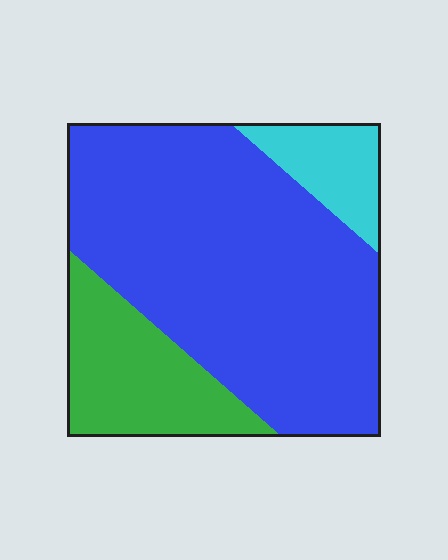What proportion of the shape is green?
Green takes up about one fifth (1/5) of the shape.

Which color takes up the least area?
Cyan, at roughly 10%.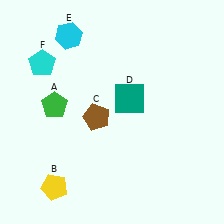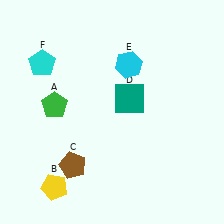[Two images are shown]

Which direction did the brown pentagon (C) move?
The brown pentagon (C) moved down.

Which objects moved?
The objects that moved are: the brown pentagon (C), the cyan hexagon (E).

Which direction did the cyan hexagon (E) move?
The cyan hexagon (E) moved right.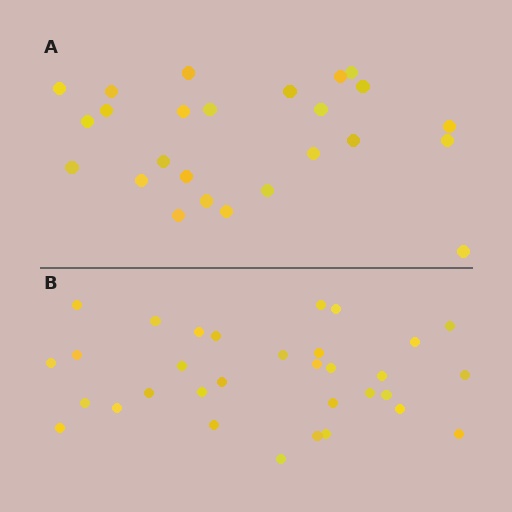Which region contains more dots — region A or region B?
Region B (the bottom region) has more dots.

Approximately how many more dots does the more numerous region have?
Region B has roughly 8 or so more dots than region A.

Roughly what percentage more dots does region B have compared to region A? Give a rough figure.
About 30% more.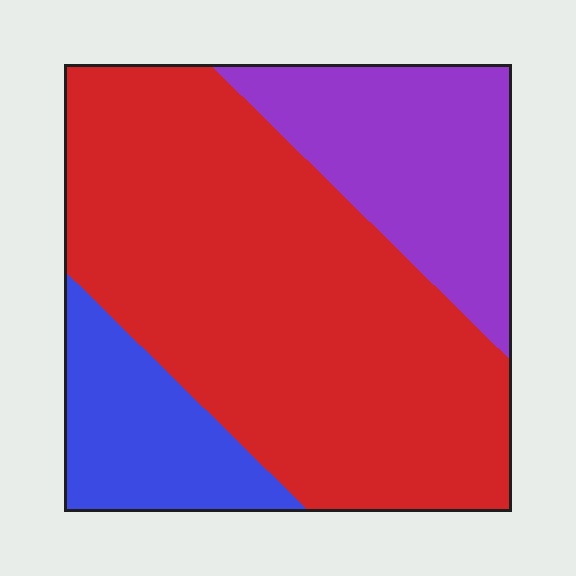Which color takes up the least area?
Blue, at roughly 15%.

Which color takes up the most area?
Red, at roughly 65%.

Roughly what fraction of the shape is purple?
Purple covers 22% of the shape.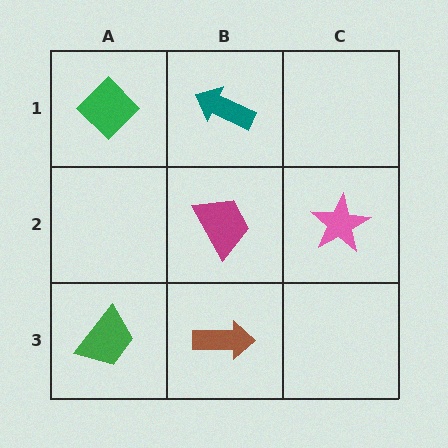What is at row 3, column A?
A green trapezoid.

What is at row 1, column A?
A green diamond.